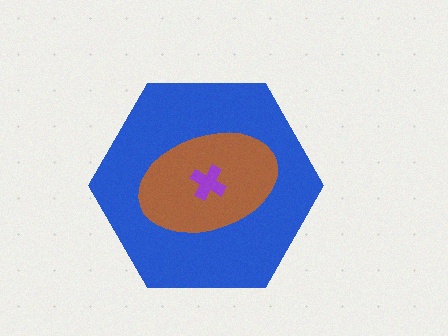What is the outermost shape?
The blue hexagon.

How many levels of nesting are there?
3.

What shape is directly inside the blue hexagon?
The brown ellipse.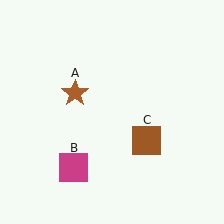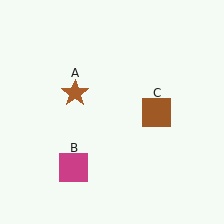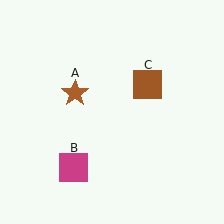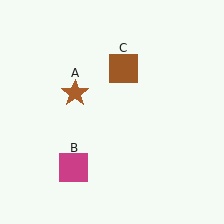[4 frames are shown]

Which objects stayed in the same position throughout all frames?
Brown star (object A) and magenta square (object B) remained stationary.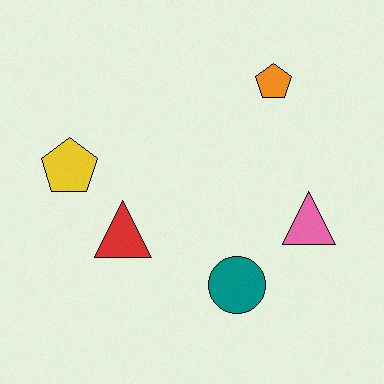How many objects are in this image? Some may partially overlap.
There are 5 objects.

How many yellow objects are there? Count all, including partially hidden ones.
There is 1 yellow object.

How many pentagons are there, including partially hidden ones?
There are 2 pentagons.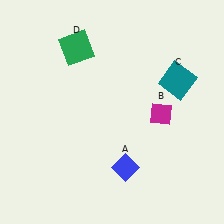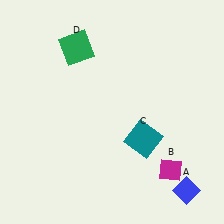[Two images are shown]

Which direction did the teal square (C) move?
The teal square (C) moved down.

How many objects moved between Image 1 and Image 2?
3 objects moved between the two images.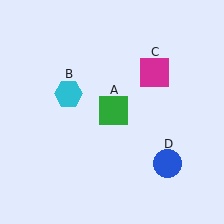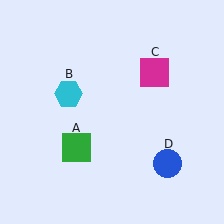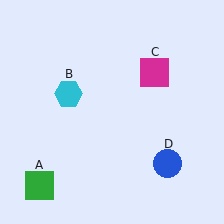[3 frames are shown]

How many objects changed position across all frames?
1 object changed position: green square (object A).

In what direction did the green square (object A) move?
The green square (object A) moved down and to the left.